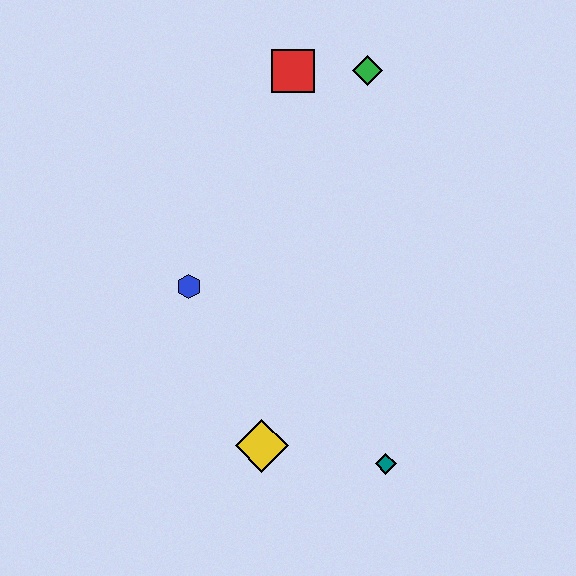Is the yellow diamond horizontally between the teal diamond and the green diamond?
No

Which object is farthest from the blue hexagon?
The green diamond is farthest from the blue hexagon.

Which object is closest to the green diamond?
The red square is closest to the green diamond.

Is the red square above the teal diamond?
Yes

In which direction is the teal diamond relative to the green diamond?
The teal diamond is below the green diamond.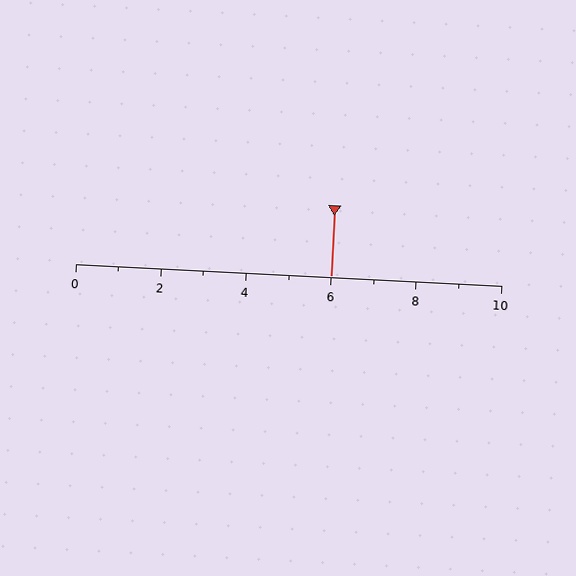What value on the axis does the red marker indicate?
The marker indicates approximately 6.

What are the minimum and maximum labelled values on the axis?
The axis runs from 0 to 10.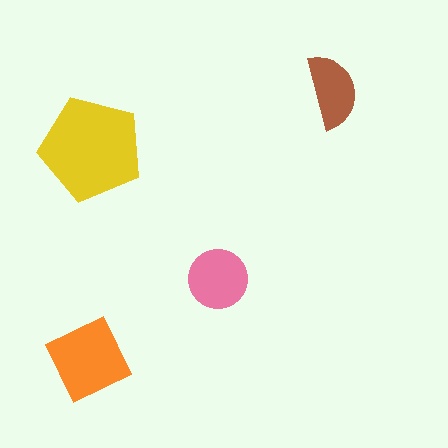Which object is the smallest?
The brown semicircle.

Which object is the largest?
The yellow pentagon.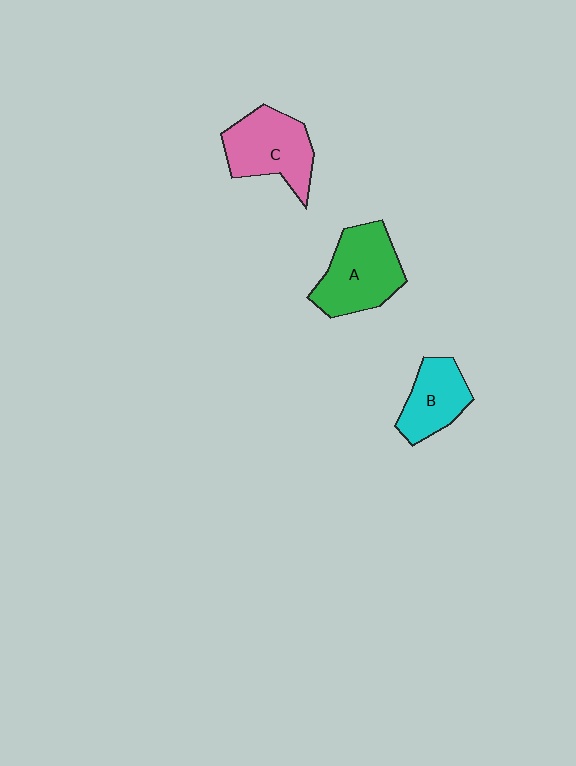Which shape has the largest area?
Shape A (green).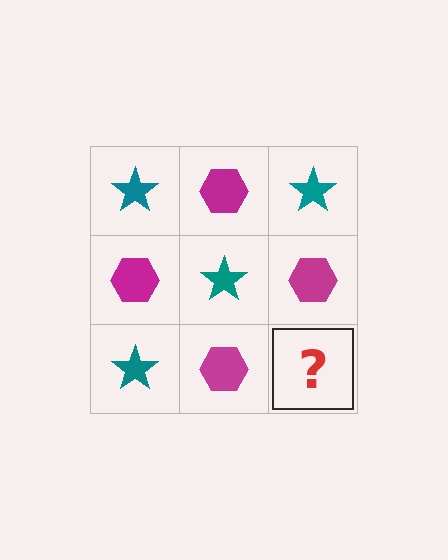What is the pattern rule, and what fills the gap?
The rule is that it alternates teal star and magenta hexagon in a checkerboard pattern. The gap should be filled with a teal star.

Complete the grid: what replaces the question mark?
The question mark should be replaced with a teal star.